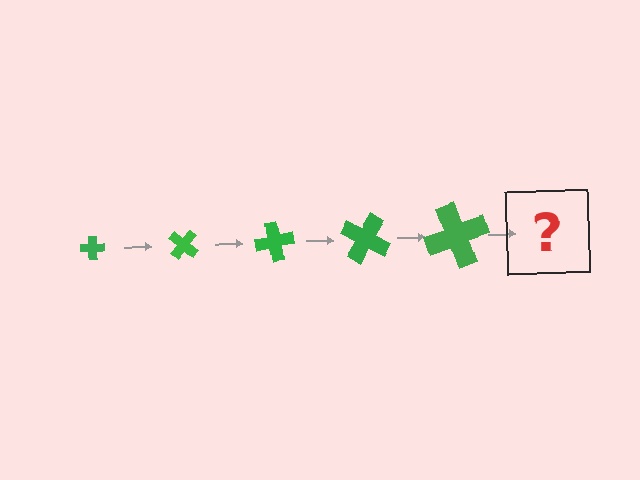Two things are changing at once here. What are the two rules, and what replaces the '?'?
The two rules are that the cross grows larger each step and it rotates 40 degrees each step. The '?' should be a cross, larger than the previous one and rotated 200 degrees from the start.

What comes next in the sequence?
The next element should be a cross, larger than the previous one and rotated 200 degrees from the start.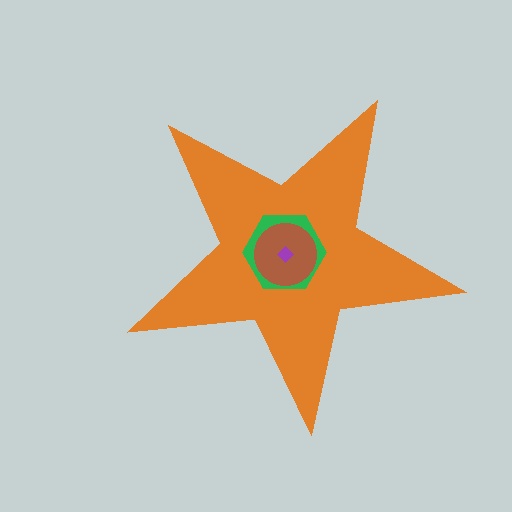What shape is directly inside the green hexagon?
The brown circle.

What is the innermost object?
The purple diamond.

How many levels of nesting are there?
4.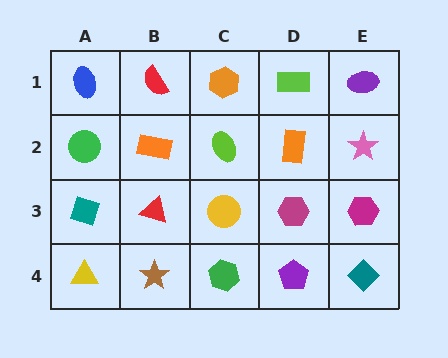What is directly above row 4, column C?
A yellow circle.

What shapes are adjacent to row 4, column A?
A teal diamond (row 3, column A), a brown star (row 4, column B).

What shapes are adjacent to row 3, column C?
A lime ellipse (row 2, column C), a green hexagon (row 4, column C), a red triangle (row 3, column B), a magenta hexagon (row 3, column D).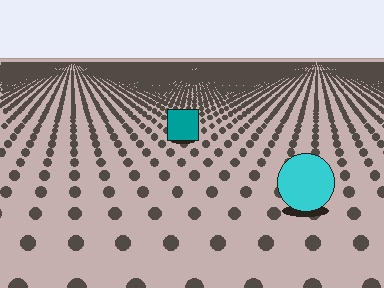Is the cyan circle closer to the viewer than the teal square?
Yes. The cyan circle is closer — you can tell from the texture gradient: the ground texture is coarser near it.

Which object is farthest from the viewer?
The teal square is farthest from the viewer. It appears smaller and the ground texture around it is denser.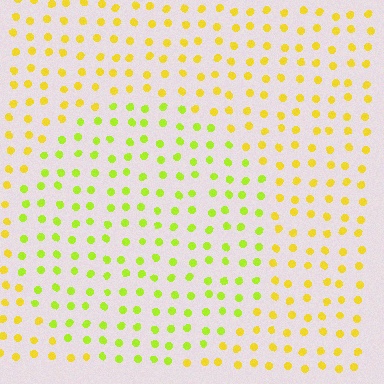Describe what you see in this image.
The image is filled with small yellow elements in a uniform arrangement. A circle-shaped region is visible where the elements are tinted to a slightly different hue, forming a subtle color boundary.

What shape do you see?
I see a circle.